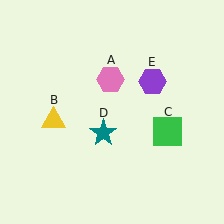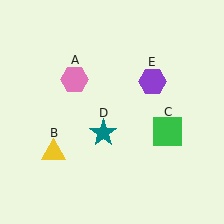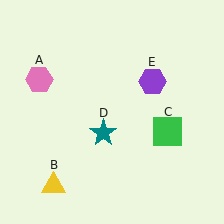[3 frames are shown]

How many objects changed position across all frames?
2 objects changed position: pink hexagon (object A), yellow triangle (object B).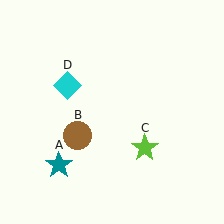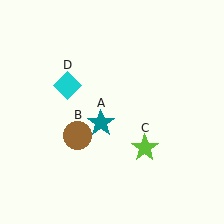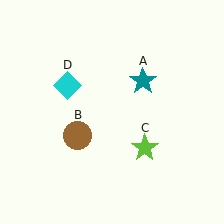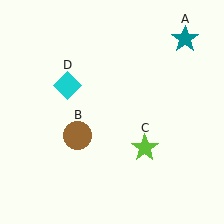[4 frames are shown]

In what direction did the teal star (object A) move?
The teal star (object A) moved up and to the right.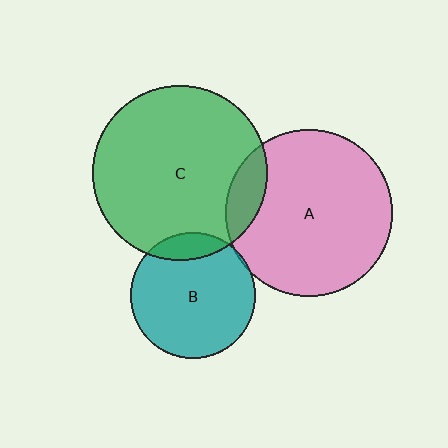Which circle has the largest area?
Circle C (green).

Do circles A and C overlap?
Yes.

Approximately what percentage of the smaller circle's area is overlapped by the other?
Approximately 10%.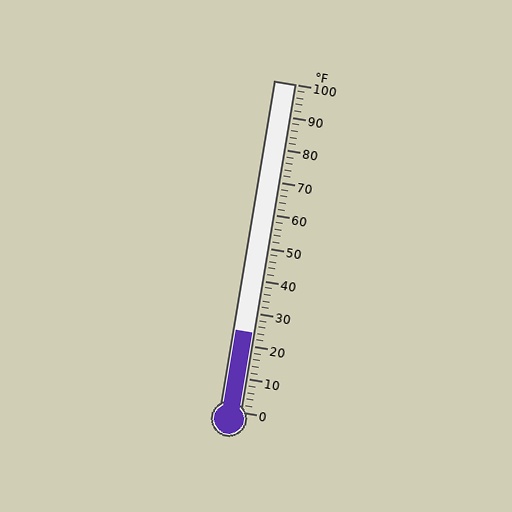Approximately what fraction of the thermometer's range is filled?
The thermometer is filled to approximately 25% of its range.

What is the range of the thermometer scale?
The thermometer scale ranges from 0°F to 100°F.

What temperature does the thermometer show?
The thermometer shows approximately 24°F.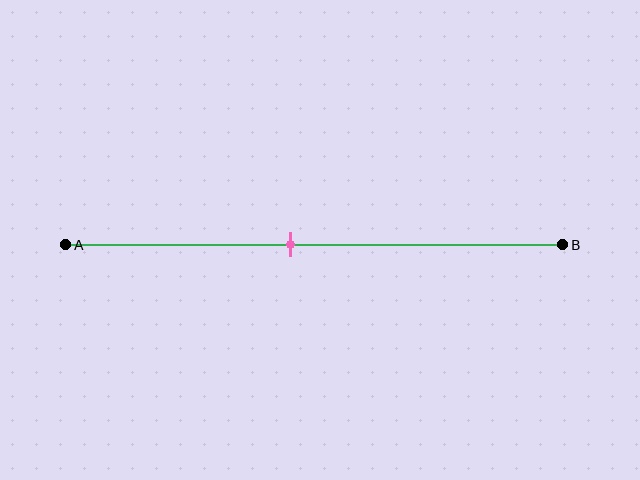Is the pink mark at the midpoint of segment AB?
No, the mark is at about 45% from A, not at the 50% midpoint.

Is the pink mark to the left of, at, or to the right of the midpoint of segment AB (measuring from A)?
The pink mark is to the left of the midpoint of segment AB.